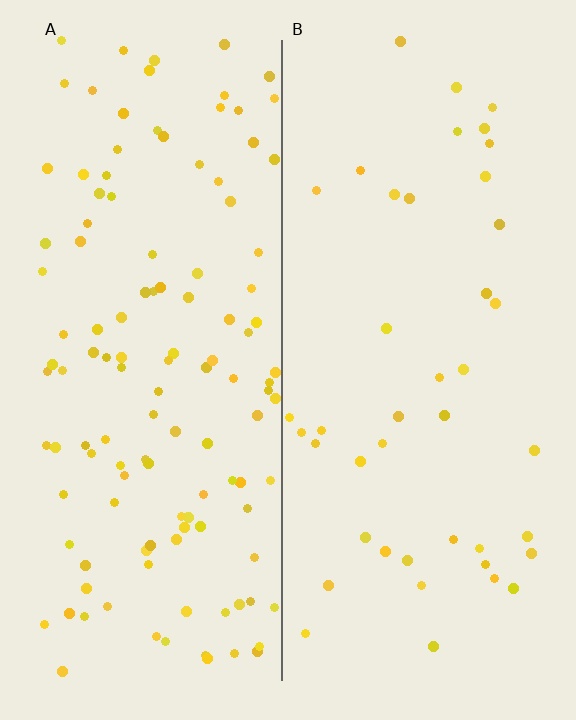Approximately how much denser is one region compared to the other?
Approximately 2.9× — region A over region B.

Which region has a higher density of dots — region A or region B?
A (the left).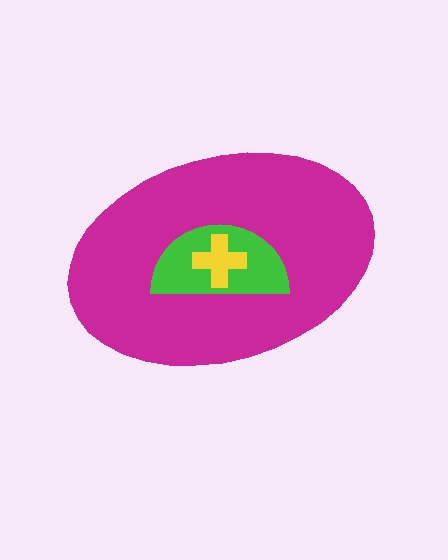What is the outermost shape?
The magenta ellipse.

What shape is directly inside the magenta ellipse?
The green semicircle.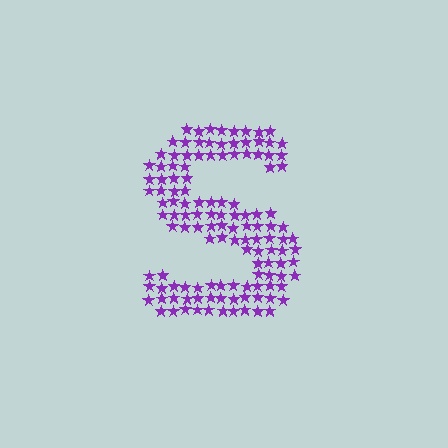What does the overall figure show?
The overall figure shows the letter S.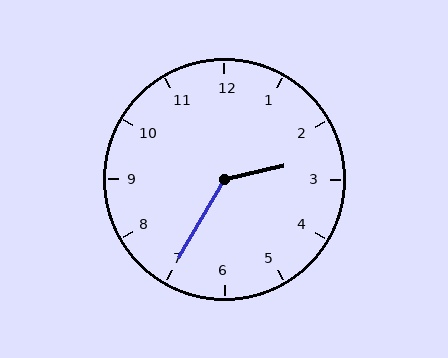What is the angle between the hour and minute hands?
Approximately 132 degrees.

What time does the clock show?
2:35.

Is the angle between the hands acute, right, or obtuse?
It is obtuse.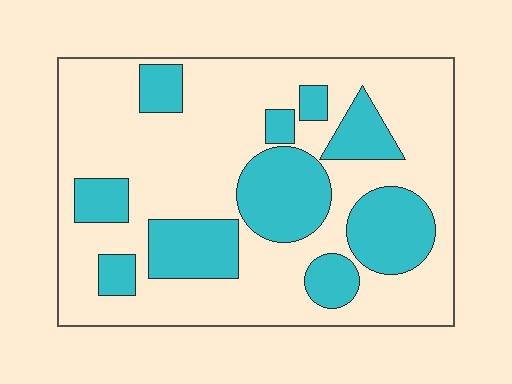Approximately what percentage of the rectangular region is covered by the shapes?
Approximately 30%.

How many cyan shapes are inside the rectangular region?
10.